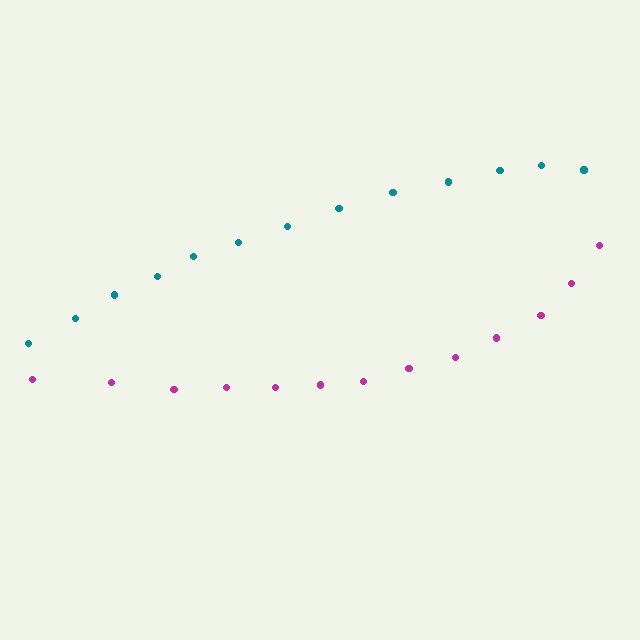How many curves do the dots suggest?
There are 2 distinct paths.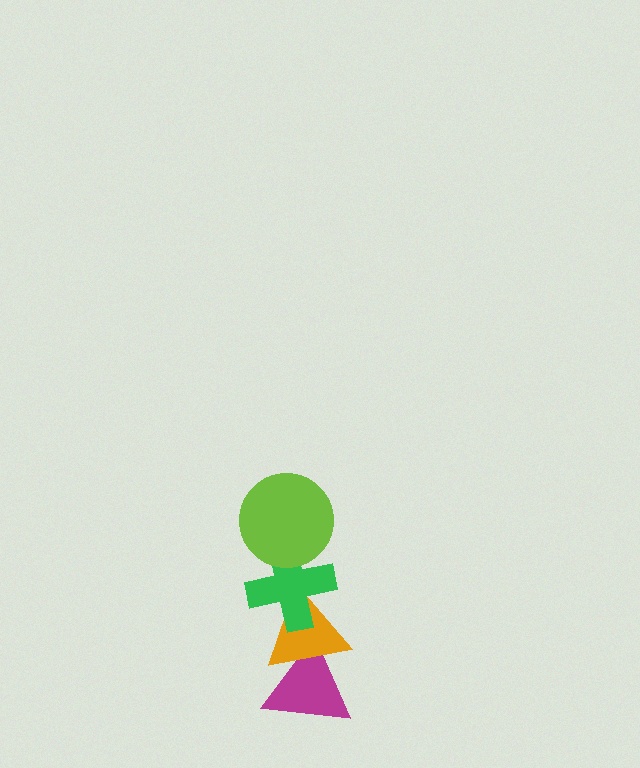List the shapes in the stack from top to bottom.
From top to bottom: the lime circle, the green cross, the orange triangle, the magenta triangle.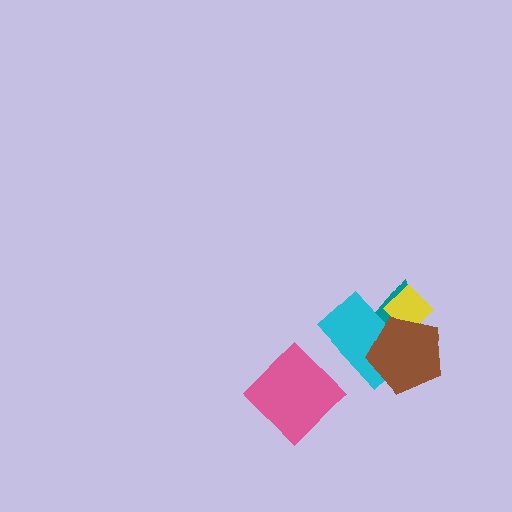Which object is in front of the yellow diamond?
The brown pentagon is in front of the yellow diamond.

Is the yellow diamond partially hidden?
Yes, it is partially covered by another shape.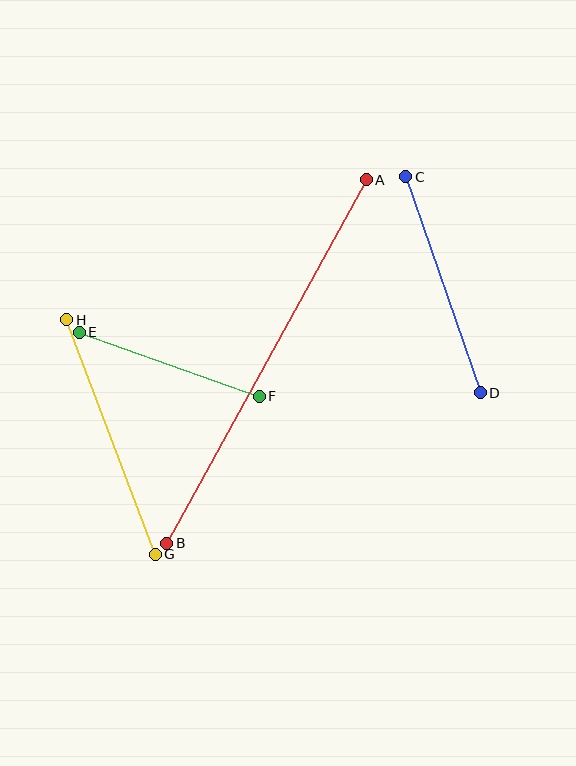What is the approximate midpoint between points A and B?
The midpoint is at approximately (267, 362) pixels.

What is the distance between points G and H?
The distance is approximately 251 pixels.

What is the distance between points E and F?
The distance is approximately 191 pixels.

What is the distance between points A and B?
The distance is approximately 415 pixels.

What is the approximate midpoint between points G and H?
The midpoint is at approximately (111, 437) pixels.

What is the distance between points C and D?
The distance is approximately 228 pixels.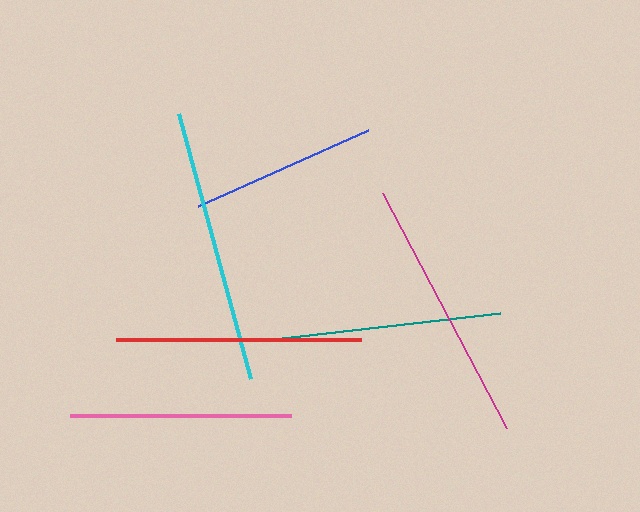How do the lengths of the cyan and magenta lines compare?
The cyan and magenta lines are approximately the same length.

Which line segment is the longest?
The cyan line is the longest at approximately 275 pixels.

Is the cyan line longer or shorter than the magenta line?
The cyan line is longer than the magenta line.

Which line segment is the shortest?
The blue line is the shortest at approximately 187 pixels.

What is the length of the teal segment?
The teal segment is approximately 237 pixels long.